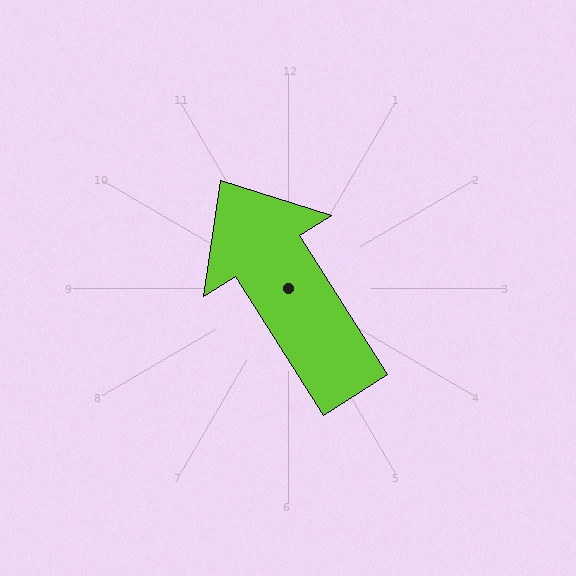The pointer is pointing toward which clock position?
Roughly 11 o'clock.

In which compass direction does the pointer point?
Northwest.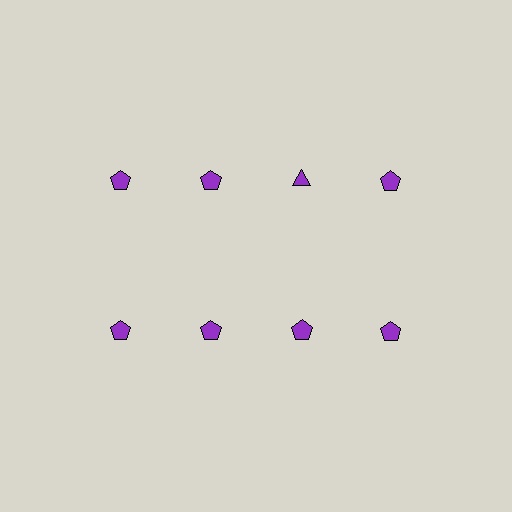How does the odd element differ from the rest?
It has a different shape: triangle instead of pentagon.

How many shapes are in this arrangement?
There are 8 shapes arranged in a grid pattern.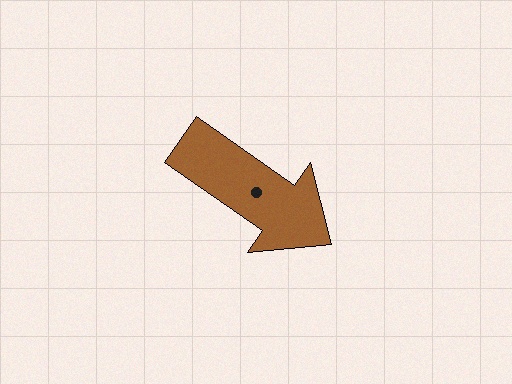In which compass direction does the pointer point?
Southeast.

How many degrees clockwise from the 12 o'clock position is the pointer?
Approximately 125 degrees.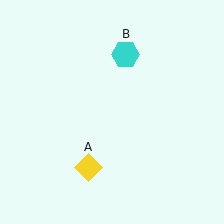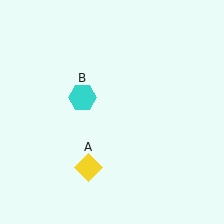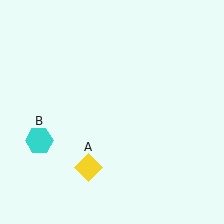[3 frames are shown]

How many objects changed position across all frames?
1 object changed position: cyan hexagon (object B).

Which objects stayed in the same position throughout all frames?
Yellow diamond (object A) remained stationary.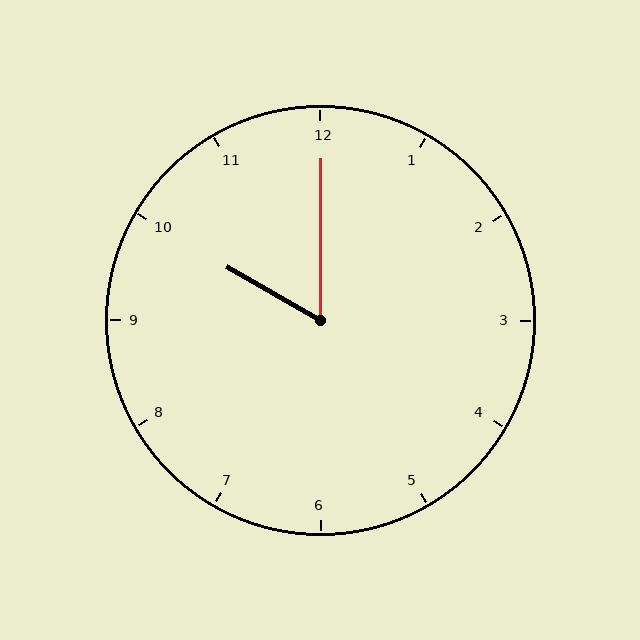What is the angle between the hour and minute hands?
Approximately 60 degrees.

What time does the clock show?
10:00.